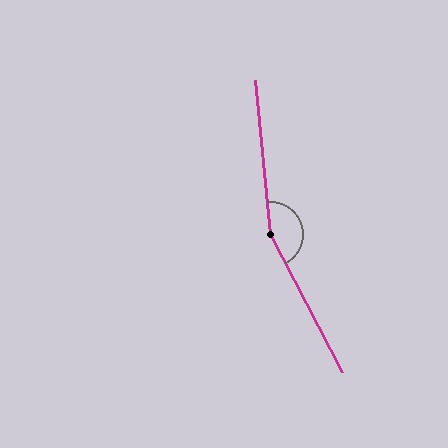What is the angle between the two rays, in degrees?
Approximately 158 degrees.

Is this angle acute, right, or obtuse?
It is obtuse.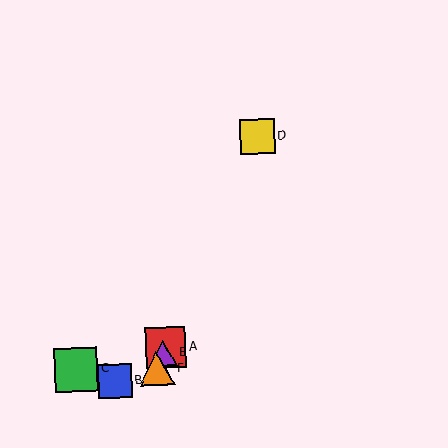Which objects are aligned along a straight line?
Objects A, D, E, F are aligned along a straight line.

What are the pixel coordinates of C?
Object C is at (76, 370).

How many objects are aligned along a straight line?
4 objects (A, D, E, F) are aligned along a straight line.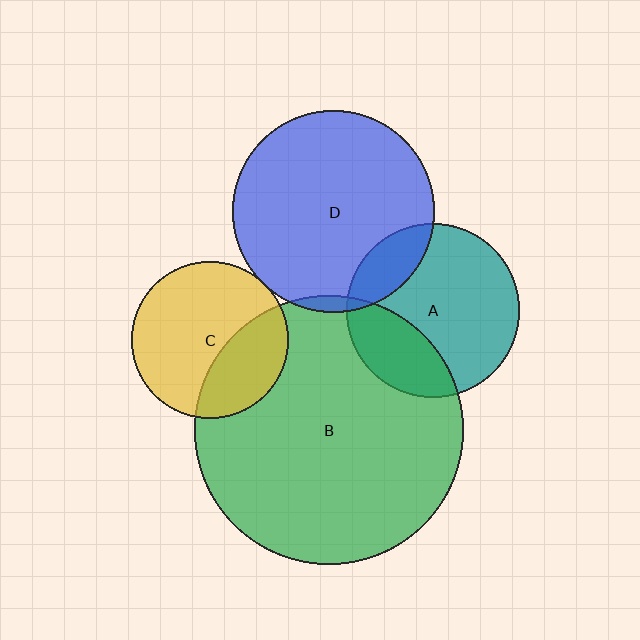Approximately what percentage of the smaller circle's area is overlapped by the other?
Approximately 25%.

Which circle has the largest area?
Circle B (green).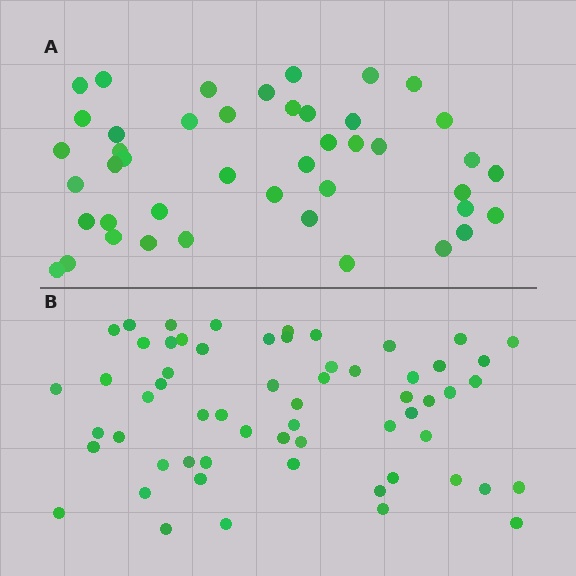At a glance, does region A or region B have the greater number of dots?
Region B (the bottom region) has more dots.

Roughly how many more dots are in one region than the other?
Region B has approximately 15 more dots than region A.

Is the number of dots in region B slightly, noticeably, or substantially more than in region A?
Region B has noticeably more, but not dramatically so. The ratio is roughly 1.4 to 1.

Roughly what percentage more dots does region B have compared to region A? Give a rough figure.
About 35% more.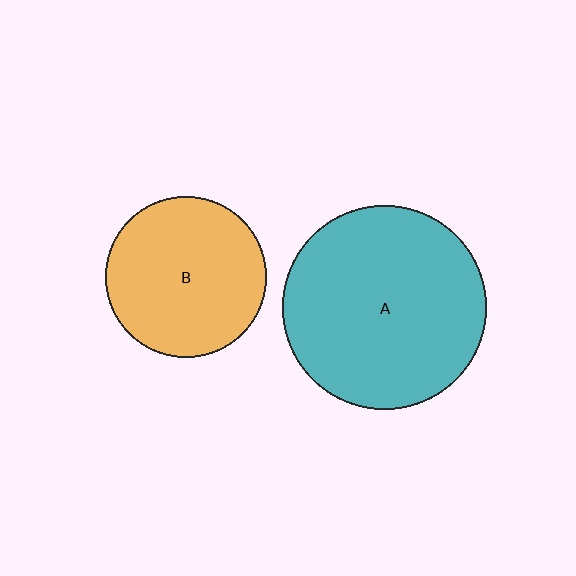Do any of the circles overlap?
No, none of the circles overlap.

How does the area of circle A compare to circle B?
Approximately 1.6 times.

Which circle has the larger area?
Circle A (teal).